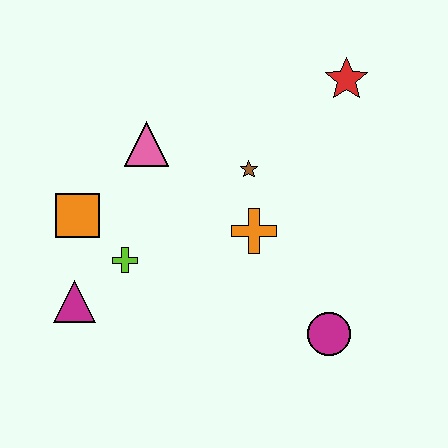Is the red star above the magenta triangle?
Yes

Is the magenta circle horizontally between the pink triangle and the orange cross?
No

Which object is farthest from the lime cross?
The red star is farthest from the lime cross.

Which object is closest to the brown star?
The orange cross is closest to the brown star.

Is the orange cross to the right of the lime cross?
Yes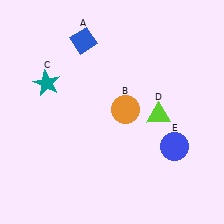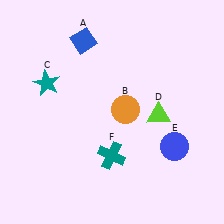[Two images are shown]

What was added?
A teal cross (F) was added in Image 2.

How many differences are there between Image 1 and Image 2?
There is 1 difference between the two images.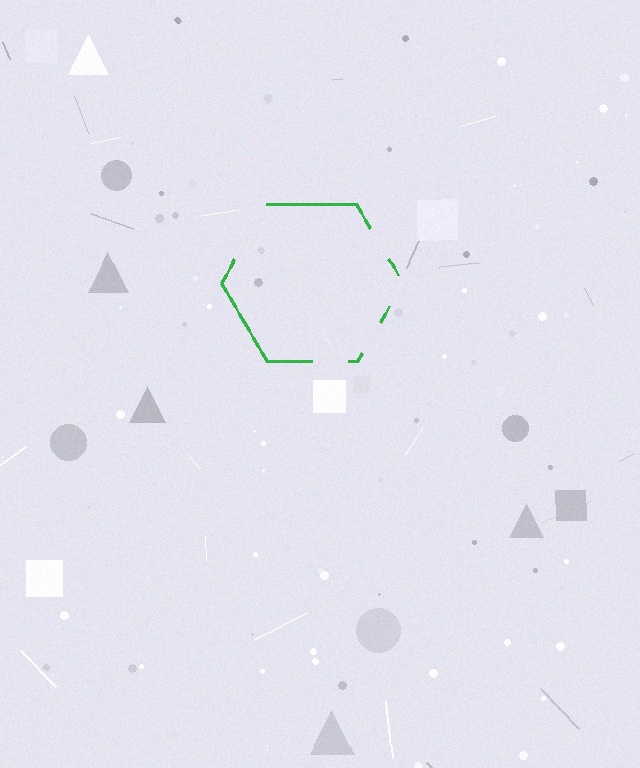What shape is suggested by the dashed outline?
The dashed outline suggests a hexagon.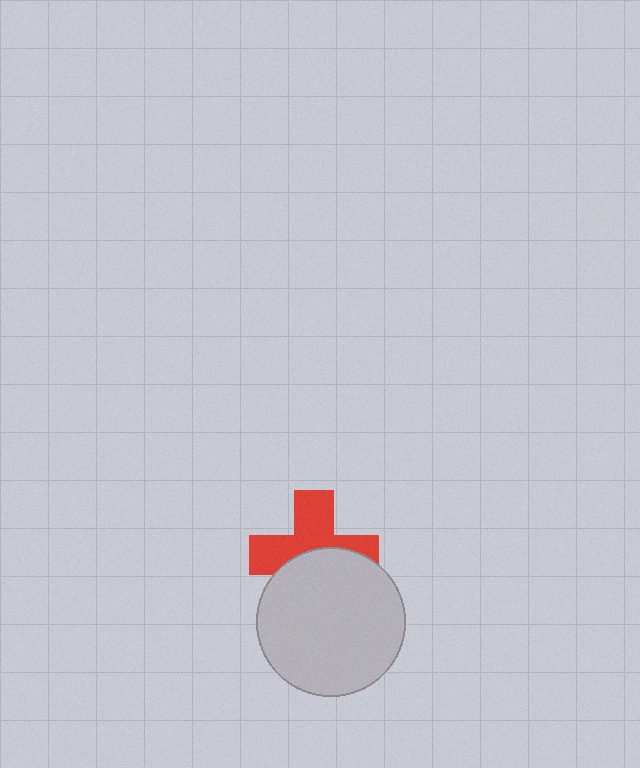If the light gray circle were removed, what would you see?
You would see the complete red cross.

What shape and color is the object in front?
The object in front is a light gray circle.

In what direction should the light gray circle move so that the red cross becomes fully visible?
The light gray circle should move down. That is the shortest direction to clear the overlap and leave the red cross fully visible.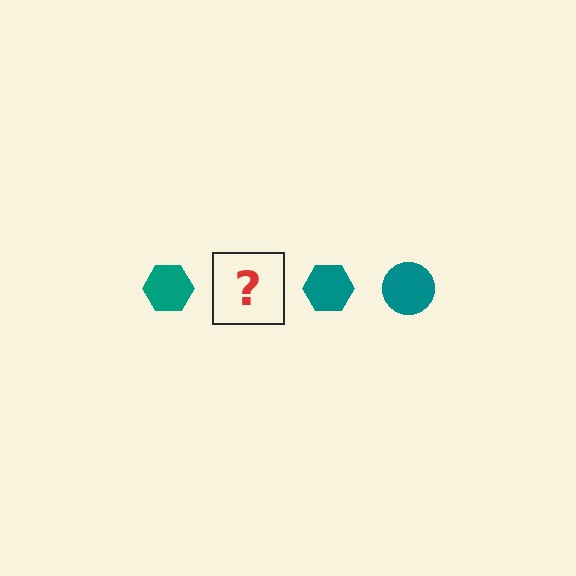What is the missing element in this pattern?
The missing element is a teal circle.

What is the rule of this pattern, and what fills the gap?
The rule is that the pattern cycles through hexagon, circle shapes in teal. The gap should be filled with a teal circle.